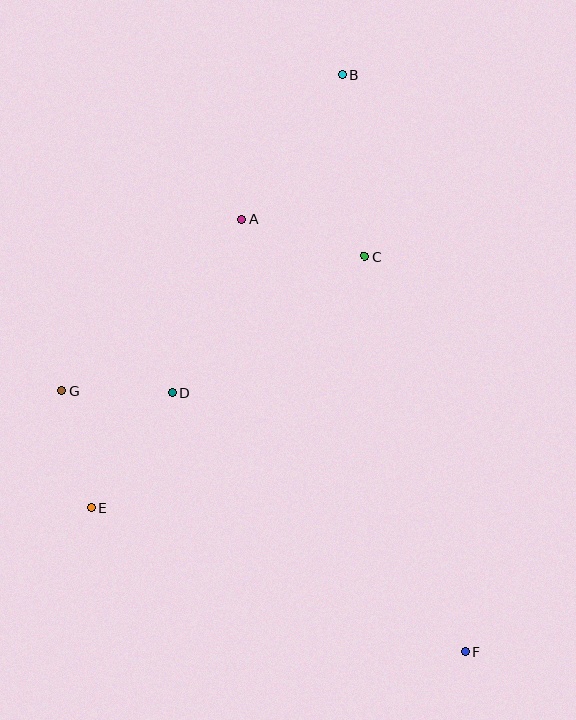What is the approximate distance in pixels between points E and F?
The distance between E and F is approximately 401 pixels.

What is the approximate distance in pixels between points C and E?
The distance between C and E is approximately 371 pixels.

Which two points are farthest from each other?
Points B and F are farthest from each other.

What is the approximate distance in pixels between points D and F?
The distance between D and F is approximately 392 pixels.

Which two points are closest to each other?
Points D and G are closest to each other.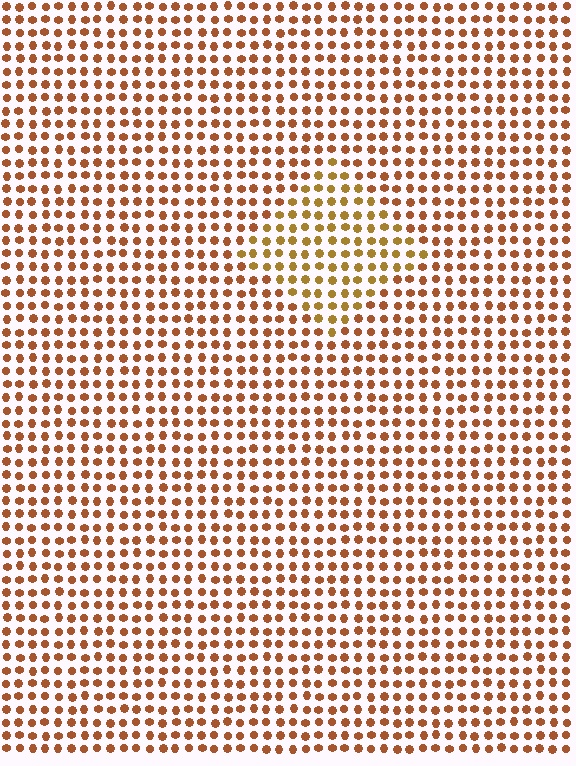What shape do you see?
I see a diamond.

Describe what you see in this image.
The image is filled with small brown elements in a uniform arrangement. A diamond-shaped region is visible where the elements are tinted to a slightly different hue, forming a subtle color boundary.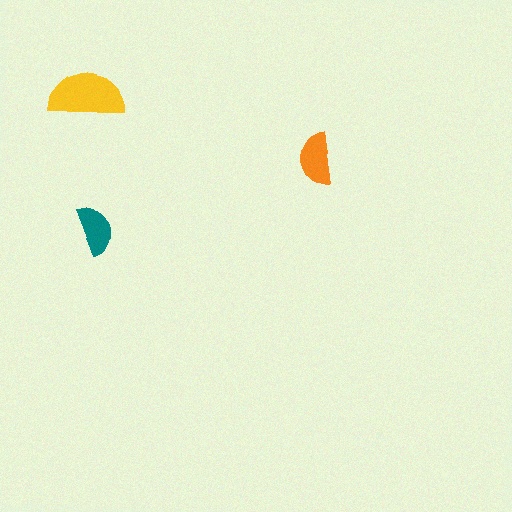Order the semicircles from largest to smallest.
the yellow one, the orange one, the teal one.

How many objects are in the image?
There are 3 objects in the image.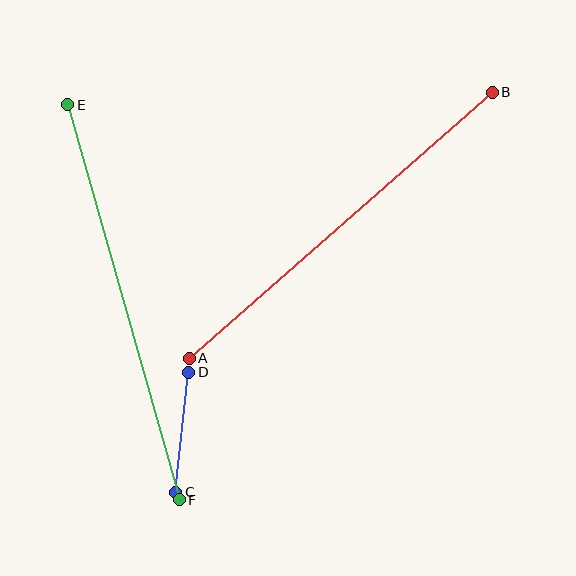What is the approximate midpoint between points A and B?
The midpoint is at approximately (341, 225) pixels.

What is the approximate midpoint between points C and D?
The midpoint is at approximately (182, 432) pixels.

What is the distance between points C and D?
The distance is approximately 121 pixels.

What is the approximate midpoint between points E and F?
The midpoint is at approximately (123, 302) pixels.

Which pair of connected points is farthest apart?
Points E and F are farthest apart.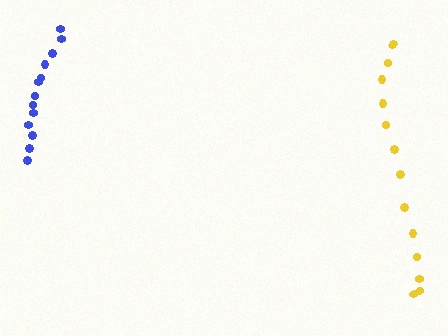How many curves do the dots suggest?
There are 2 distinct paths.